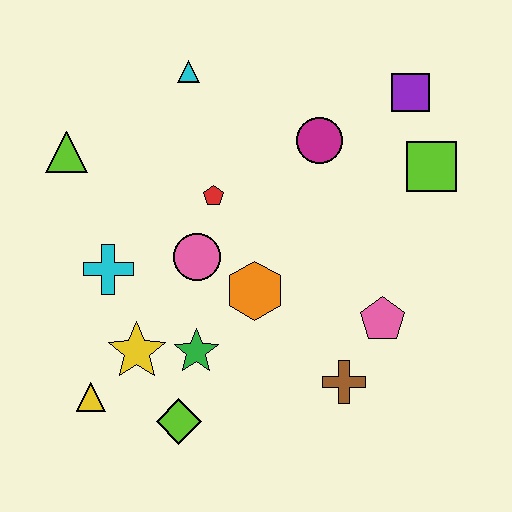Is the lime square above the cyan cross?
Yes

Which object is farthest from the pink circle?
The purple square is farthest from the pink circle.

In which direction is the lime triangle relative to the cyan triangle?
The lime triangle is to the left of the cyan triangle.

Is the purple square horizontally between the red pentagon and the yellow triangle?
No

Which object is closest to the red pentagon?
The pink circle is closest to the red pentagon.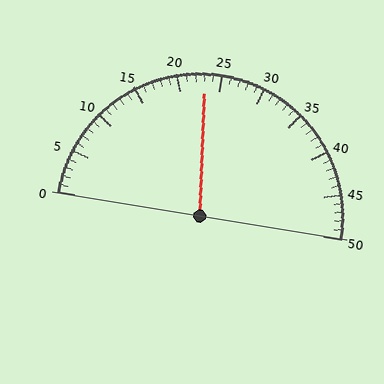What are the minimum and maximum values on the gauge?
The gauge ranges from 0 to 50.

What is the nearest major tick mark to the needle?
The nearest major tick mark is 25.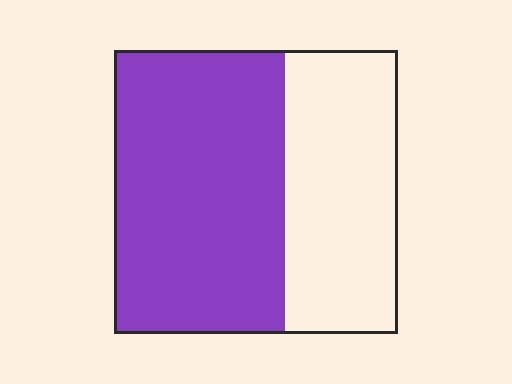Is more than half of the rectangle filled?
Yes.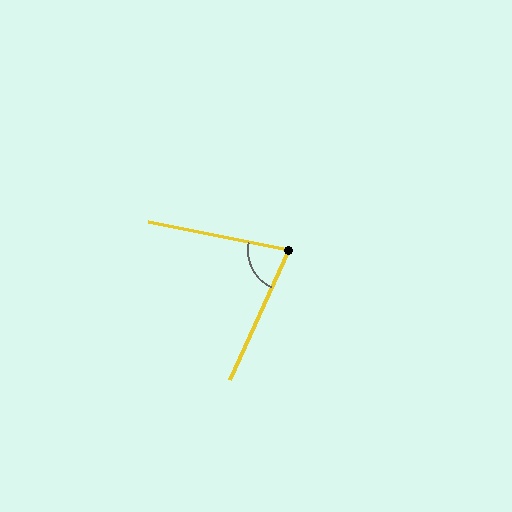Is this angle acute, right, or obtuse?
It is acute.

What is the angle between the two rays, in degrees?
Approximately 77 degrees.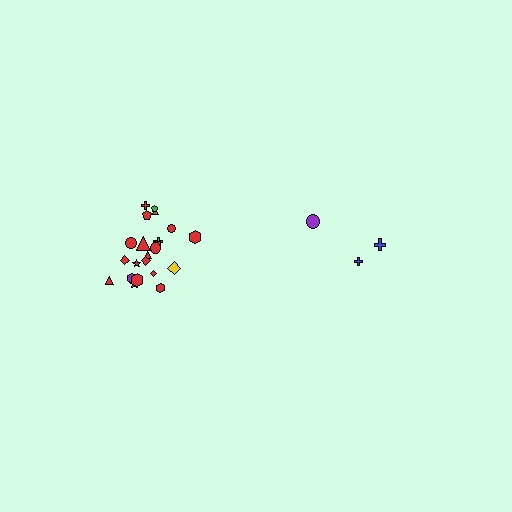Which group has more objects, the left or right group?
The left group.